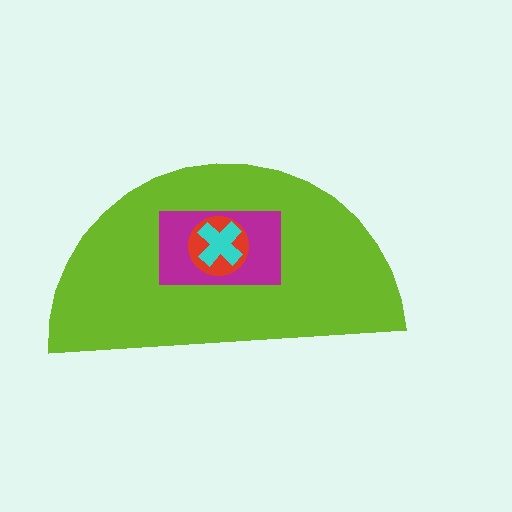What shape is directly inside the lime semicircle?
The magenta rectangle.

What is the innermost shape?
The cyan cross.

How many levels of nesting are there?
4.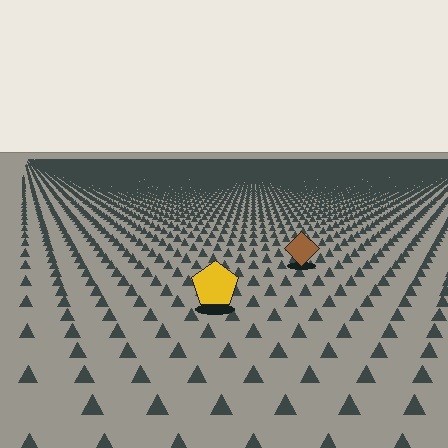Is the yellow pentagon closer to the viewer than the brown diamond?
Yes. The yellow pentagon is closer — you can tell from the texture gradient: the ground texture is coarser near it.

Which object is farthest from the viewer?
The brown diamond is farthest from the viewer. It appears smaller and the ground texture around it is denser.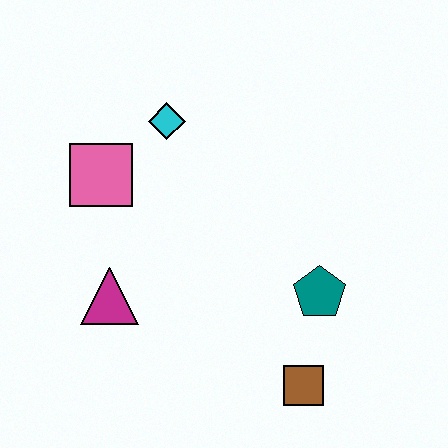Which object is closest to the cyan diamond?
The pink square is closest to the cyan diamond.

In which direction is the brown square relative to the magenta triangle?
The brown square is to the right of the magenta triangle.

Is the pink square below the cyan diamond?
Yes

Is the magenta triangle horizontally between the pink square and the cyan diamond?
Yes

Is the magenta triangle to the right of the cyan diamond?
No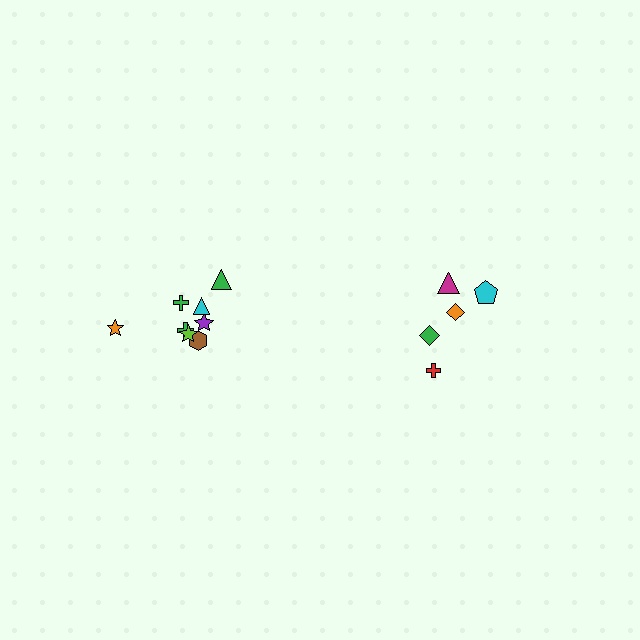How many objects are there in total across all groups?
There are 13 objects.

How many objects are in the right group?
There are 5 objects.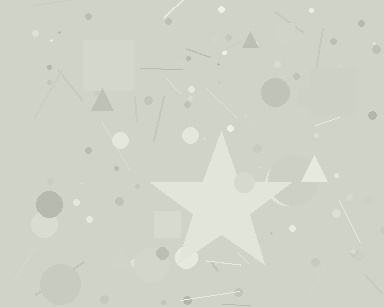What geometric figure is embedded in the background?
A star is embedded in the background.